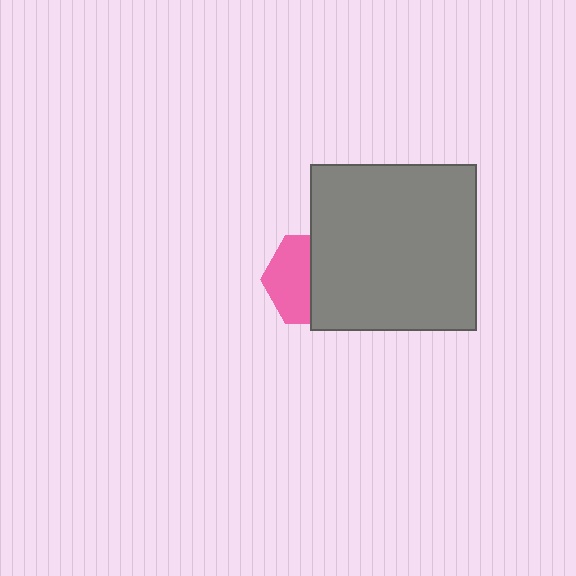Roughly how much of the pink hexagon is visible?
About half of it is visible (roughly 48%).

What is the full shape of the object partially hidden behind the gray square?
The partially hidden object is a pink hexagon.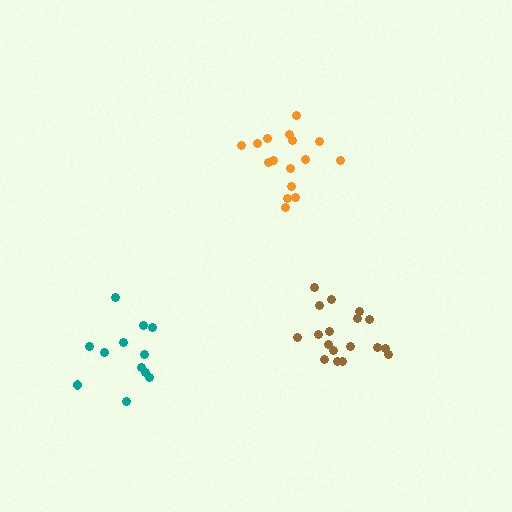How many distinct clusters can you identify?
There are 3 distinct clusters.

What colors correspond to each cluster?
The clusters are colored: brown, teal, orange.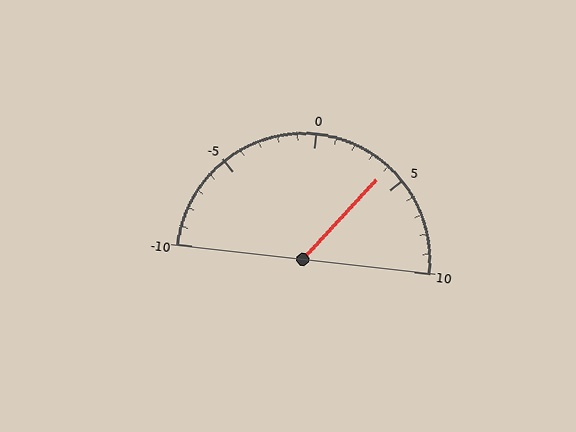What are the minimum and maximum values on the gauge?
The gauge ranges from -10 to 10.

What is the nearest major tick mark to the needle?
The nearest major tick mark is 5.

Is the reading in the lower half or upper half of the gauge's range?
The reading is in the upper half of the range (-10 to 10).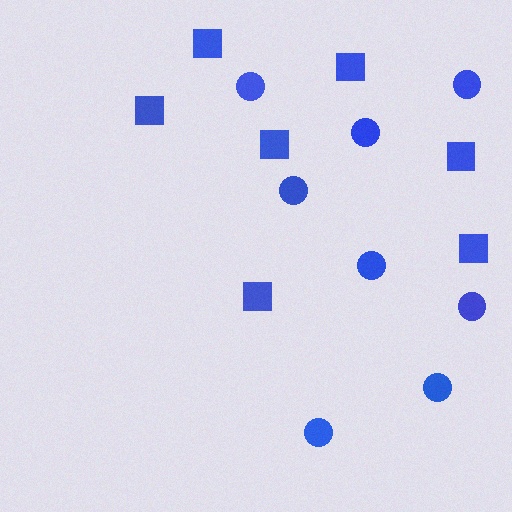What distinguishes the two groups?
There are 2 groups: one group of squares (7) and one group of circles (8).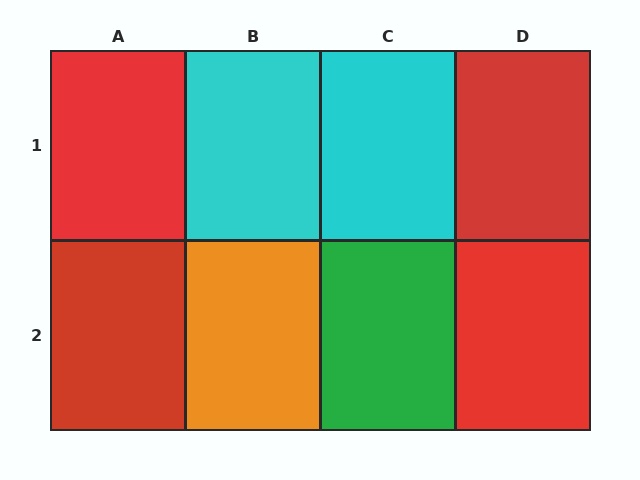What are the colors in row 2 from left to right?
Red, orange, green, red.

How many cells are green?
1 cell is green.